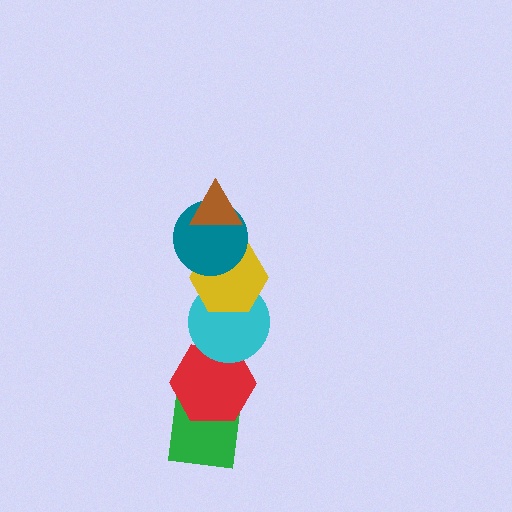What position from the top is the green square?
The green square is 6th from the top.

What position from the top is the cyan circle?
The cyan circle is 4th from the top.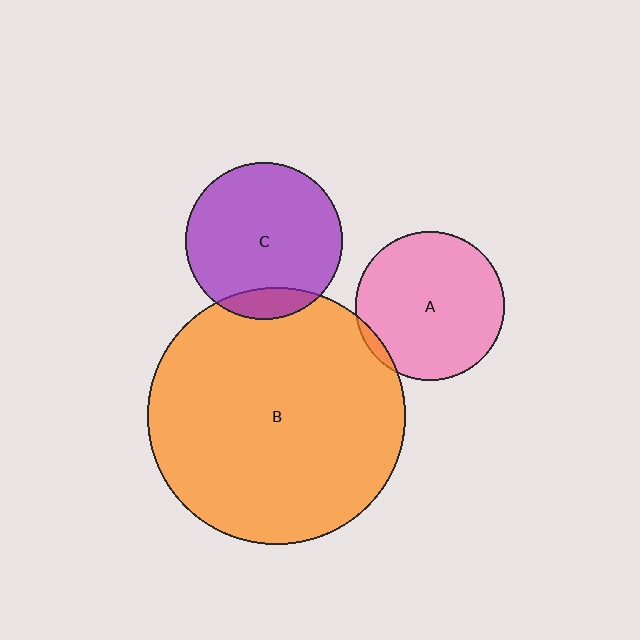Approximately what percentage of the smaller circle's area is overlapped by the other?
Approximately 10%.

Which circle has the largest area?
Circle B (orange).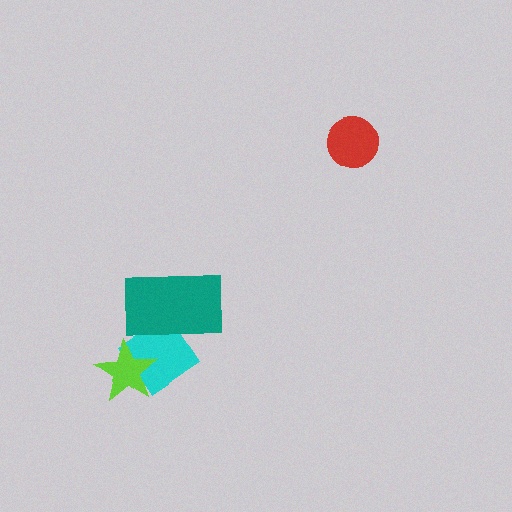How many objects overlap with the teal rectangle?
1 object overlaps with the teal rectangle.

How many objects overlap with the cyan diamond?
2 objects overlap with the cyan diamond.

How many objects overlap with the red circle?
0 objects overlap with the red circle.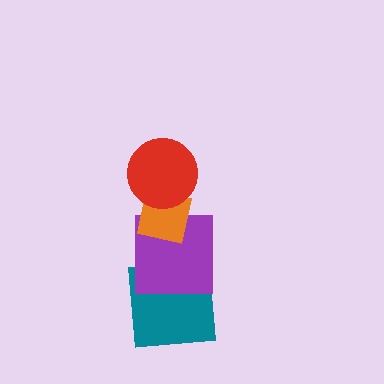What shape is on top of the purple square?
The orange square is on top of the purple square.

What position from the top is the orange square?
The orange square is 2nd from the top.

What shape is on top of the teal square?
The purple square is on top of the teal square.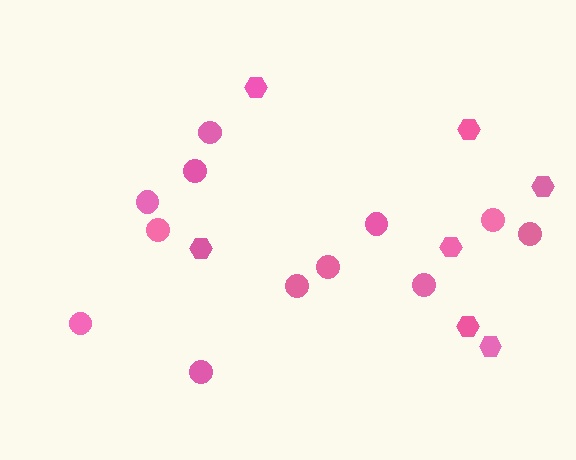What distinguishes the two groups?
There are 2 groups: one group of hexagons (7) and one group of circles (12).